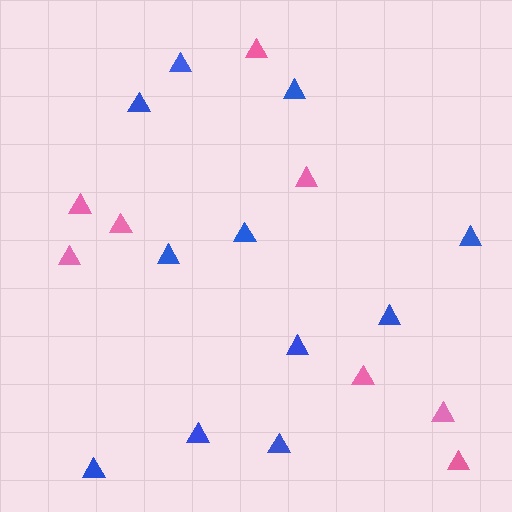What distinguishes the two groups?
There are 2 groups: one group of blue triangles (11) and one group of pink triangles (8).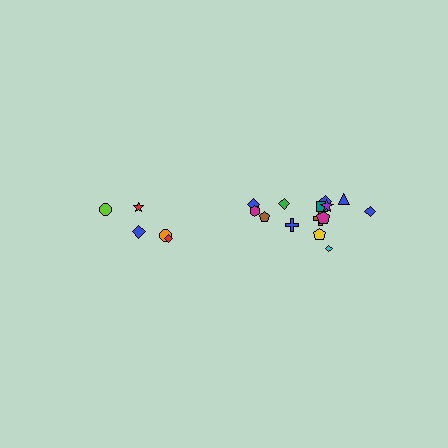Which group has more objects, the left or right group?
The right group.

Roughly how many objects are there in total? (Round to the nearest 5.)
Roughly 20 objects in total.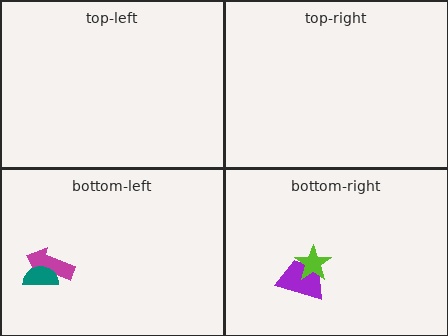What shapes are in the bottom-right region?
The purple trapezoid, the lime star.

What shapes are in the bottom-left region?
The magenta arrow, the teal semicircle.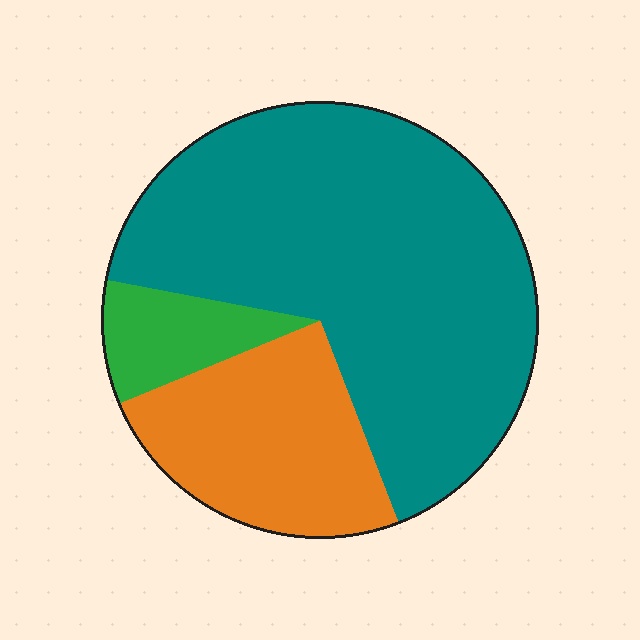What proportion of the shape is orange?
Orange covers around 25% of the shape.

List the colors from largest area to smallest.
From largest to smallest: teal, orange, green.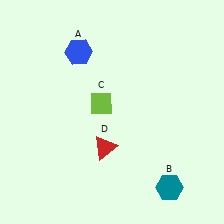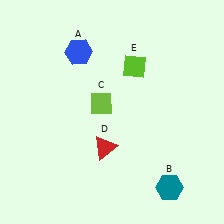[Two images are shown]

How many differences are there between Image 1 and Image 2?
There is 1 difference between the two images.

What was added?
A lime diamond (E) was added in Image 2.